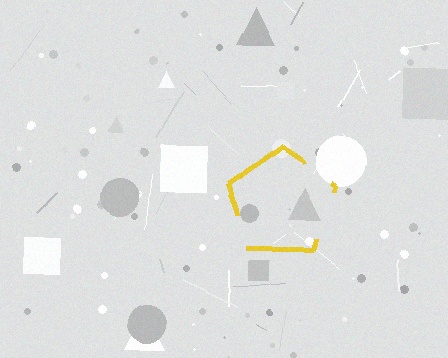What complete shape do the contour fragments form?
The contour fragments form a pentagon.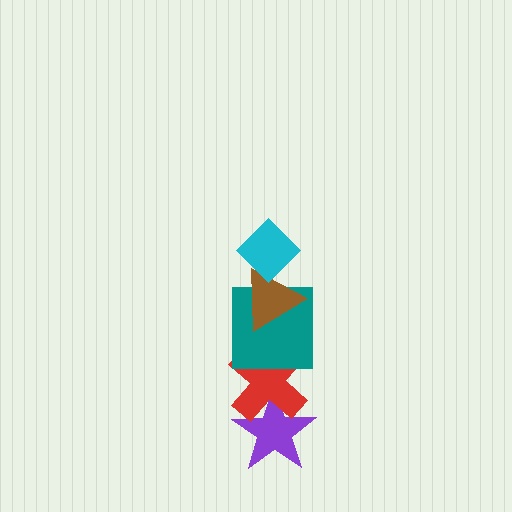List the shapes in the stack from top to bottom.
From top to bottom: the cyan diamond, the brown triangle, the teal square, the red cross, the purple star.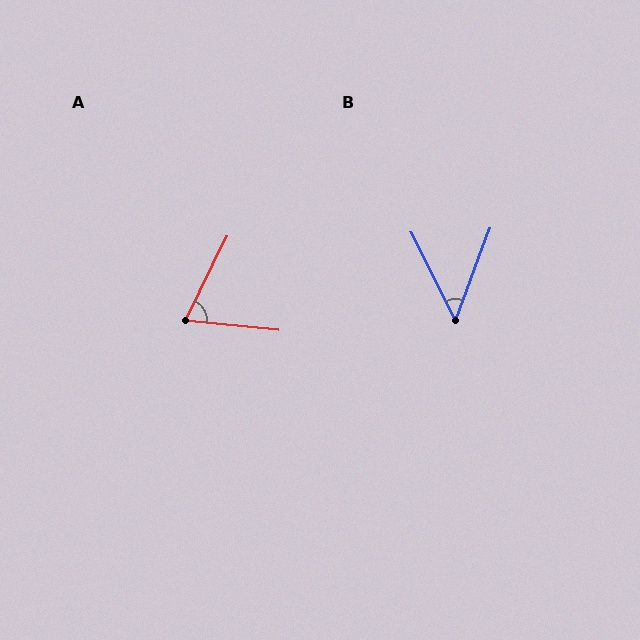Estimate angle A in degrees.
Approximately 70 degrees.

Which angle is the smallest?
B, at approximately 47 degrees.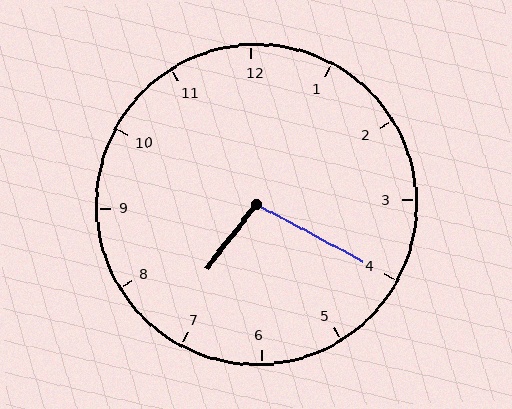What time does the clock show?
7:20.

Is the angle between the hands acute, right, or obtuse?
It is obtuse.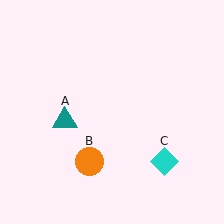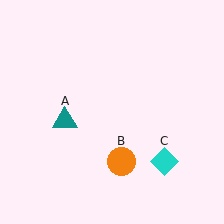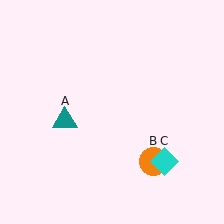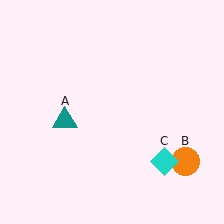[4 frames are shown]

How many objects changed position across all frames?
1 object changed position: orange circle (object B).